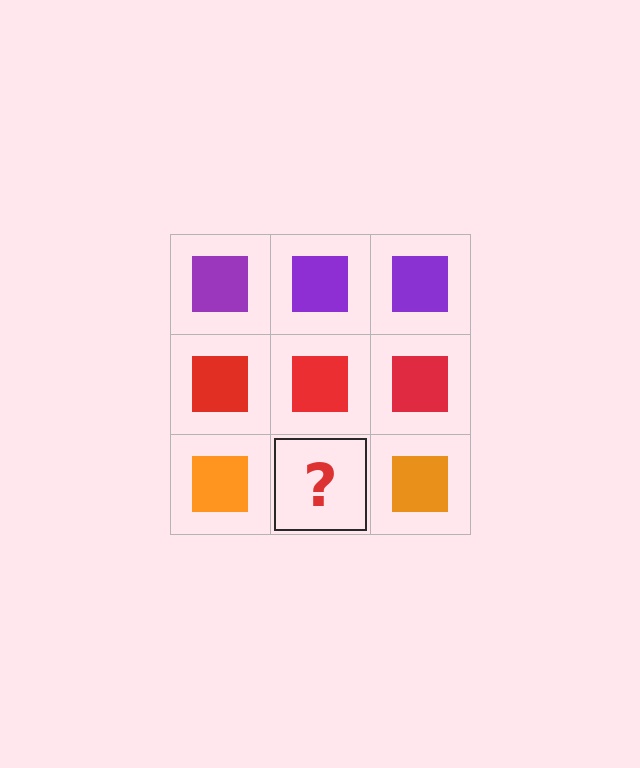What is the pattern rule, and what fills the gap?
The rule is that each row has a consistent color. The gap should be filled with an orange square.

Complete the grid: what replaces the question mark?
The question mark should be replaced with an orange square.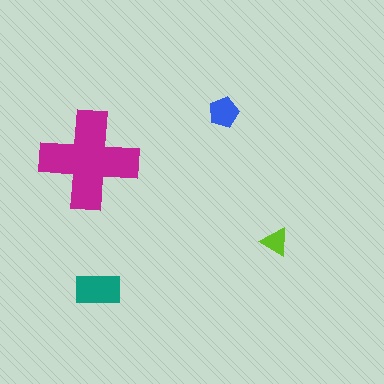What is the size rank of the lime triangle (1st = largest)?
4th.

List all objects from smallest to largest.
The lime triangle, the blue pentagon, the teal rectangle, the magenta cross.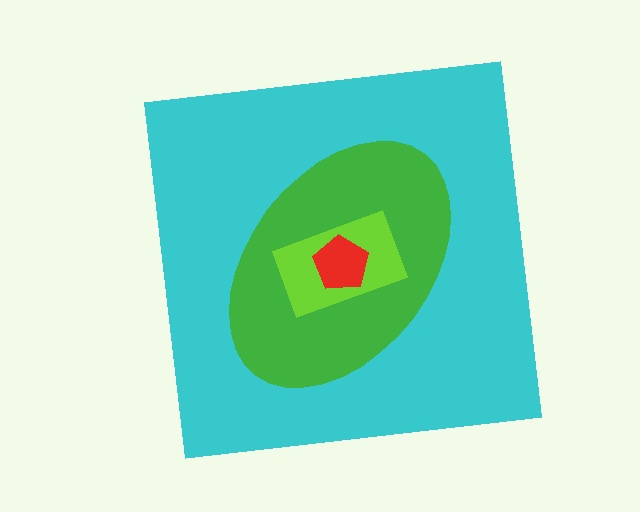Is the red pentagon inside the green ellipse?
Yes.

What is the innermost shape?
The red pentagon.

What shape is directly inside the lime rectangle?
The red pentagon.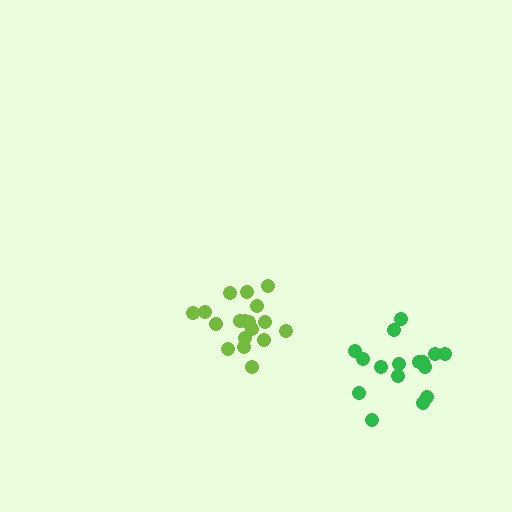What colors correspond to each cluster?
The clusters are colored: lime, green.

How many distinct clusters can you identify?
There are 2 distinct clusters.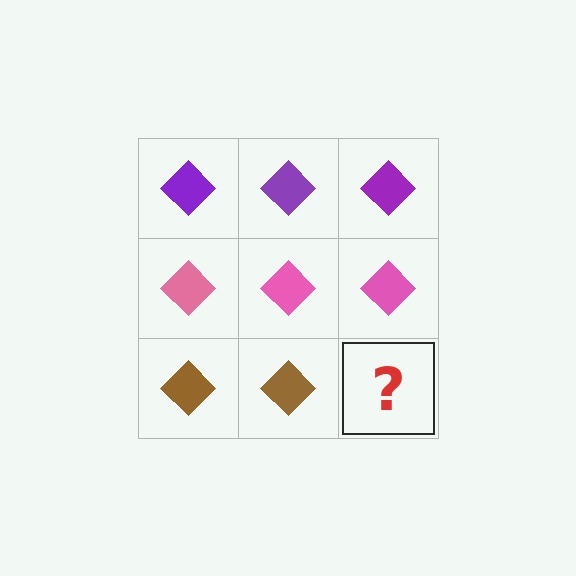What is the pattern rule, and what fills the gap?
The rule is that each row has a consistent color. The gap should be filled with a brown diamond.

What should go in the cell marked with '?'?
The missing cell should contain a brown diamond.